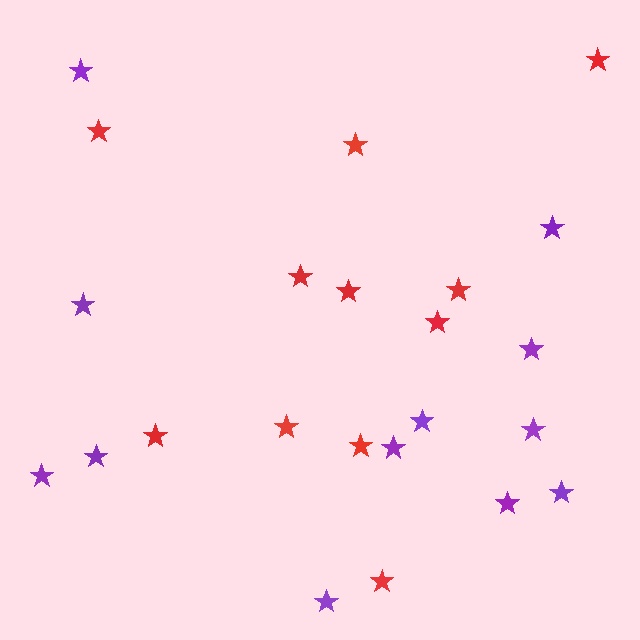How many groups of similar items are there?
There are 2 groups: one group of purple stars (12) and one group of red stars (11).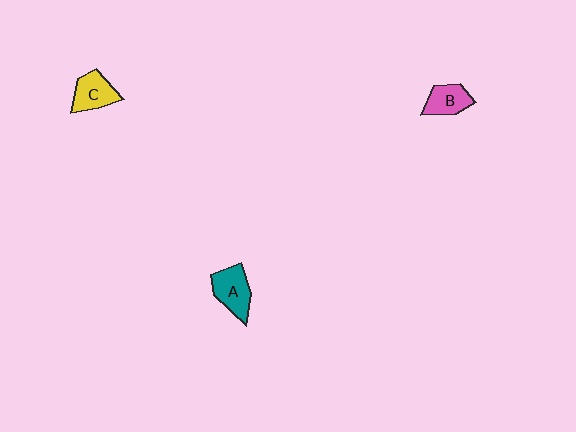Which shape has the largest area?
Shape A (teal).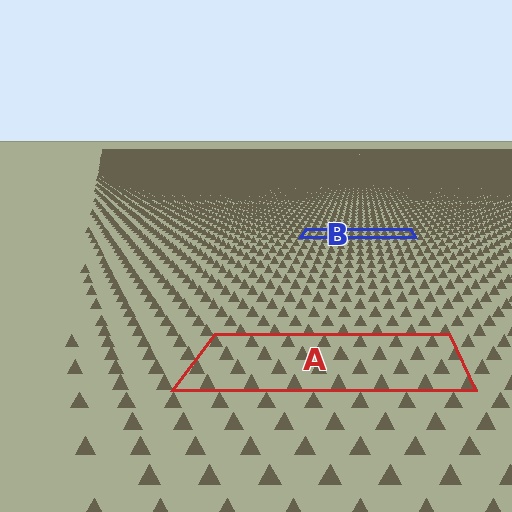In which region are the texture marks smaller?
The texture marks are smaller in region B, because it is farther away.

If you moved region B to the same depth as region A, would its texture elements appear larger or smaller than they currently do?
They would appear larger. At a closer depth, the same texture elements are projected at a bigger on-screen size.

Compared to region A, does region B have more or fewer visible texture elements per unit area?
Region B has more texture elements per unit area — they are packed more densely because it is farther away.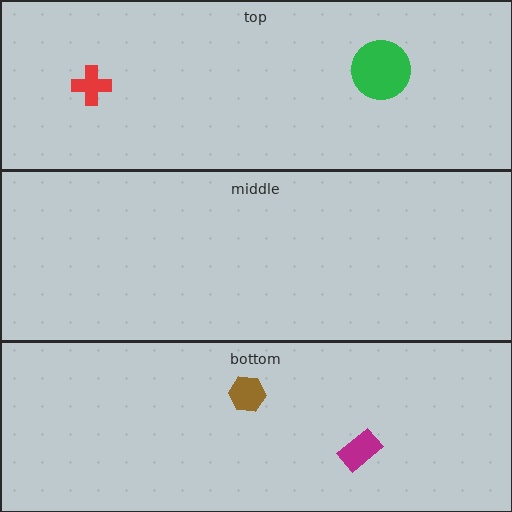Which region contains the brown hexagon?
The bottom region.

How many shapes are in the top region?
2.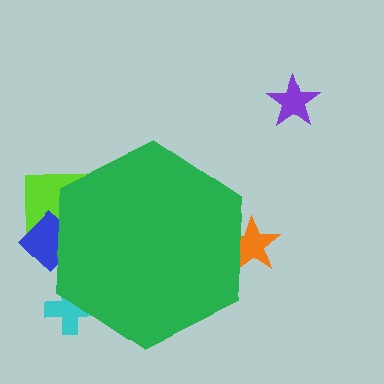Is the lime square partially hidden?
Yes, the lime square is partially hidden behind the green hexagon.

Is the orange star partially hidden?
Yes, the orange star is partially hidden behind the green hexagon.